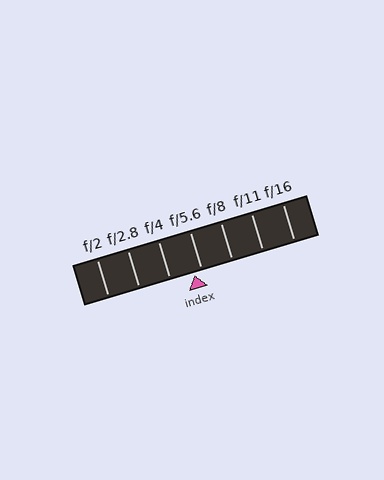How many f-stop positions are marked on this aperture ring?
There are 7 f-stop positions marked.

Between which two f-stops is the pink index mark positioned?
The index mark is between f/4 and f/5.6.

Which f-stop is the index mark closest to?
The index mark is closest to f/5.6.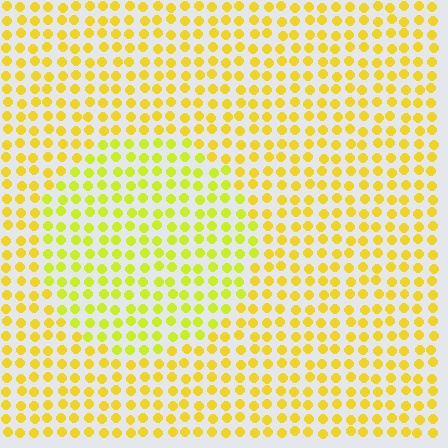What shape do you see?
I see a circle.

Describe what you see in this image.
The image is filled with small yellow elements in a uniform arrangement. A circle-shaped region is visible where the elements are tinted to a slightly different hue, forming a subtle color boundary.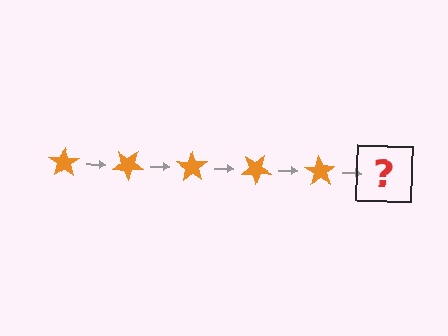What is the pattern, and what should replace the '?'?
The pattern is that the star rotates 35 degrees each step. The '?' should be an orange star rotated 175 degrees.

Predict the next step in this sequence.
The next step is an orange star rotated 175 degrees.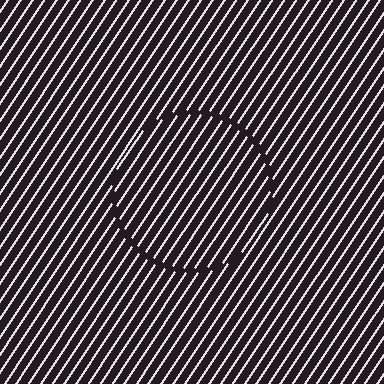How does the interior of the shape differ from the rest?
The interior of the shape contains the same grating, shifted by half a period — the contour is defined by the phase discontinuity where line-ends from the inner and outer gratings abut.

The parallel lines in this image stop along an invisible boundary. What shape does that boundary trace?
An illusory circle. The interior of the shape contains the same grating, shifted by half a period — the contour is defined by the phase discontinuity where line-ends from the inner and outer gratings abut.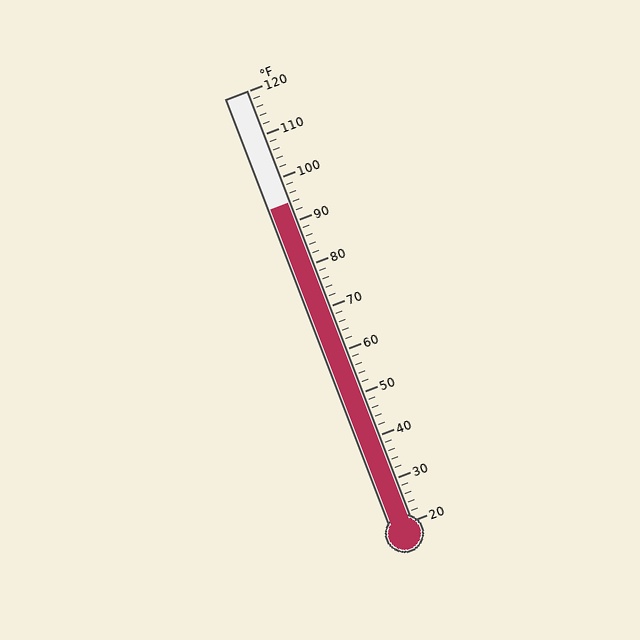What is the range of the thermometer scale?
The thermometer scale ranges from 20°F to 120°F.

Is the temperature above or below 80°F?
The temperature is above 80°F.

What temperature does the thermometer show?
The thermometer shows approximately 94°F.